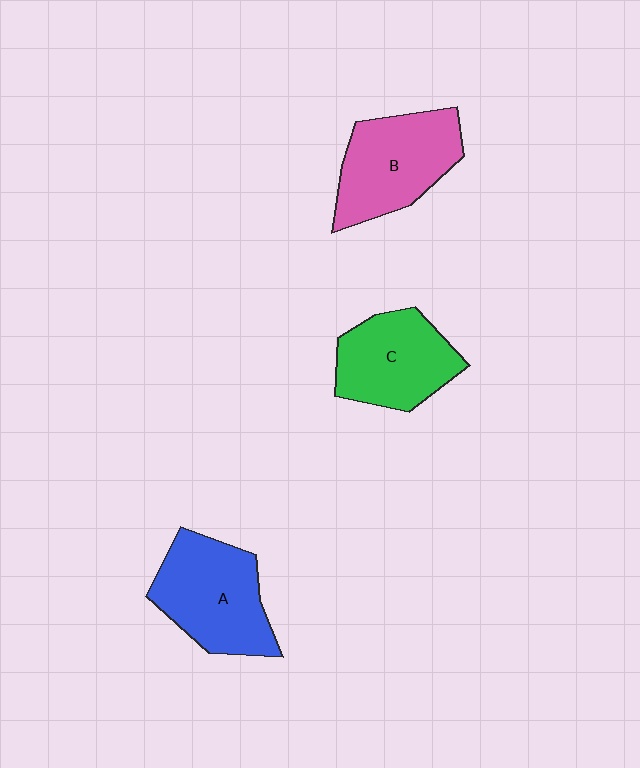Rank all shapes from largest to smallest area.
From largest to smallest: A (blue), B (pink), C (green).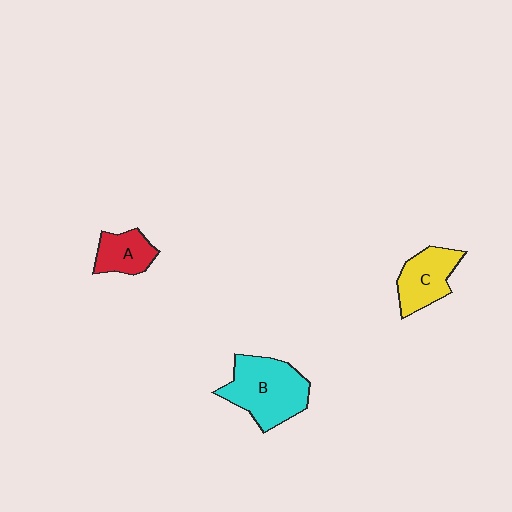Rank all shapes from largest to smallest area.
From largest to smallest: B (cyan), C (yellow), A (red).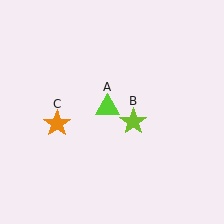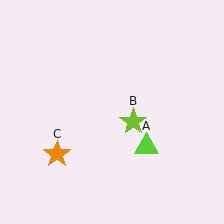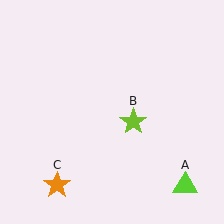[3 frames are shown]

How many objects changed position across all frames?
2 objects changed position: lime triangle (object A), orange star (object C).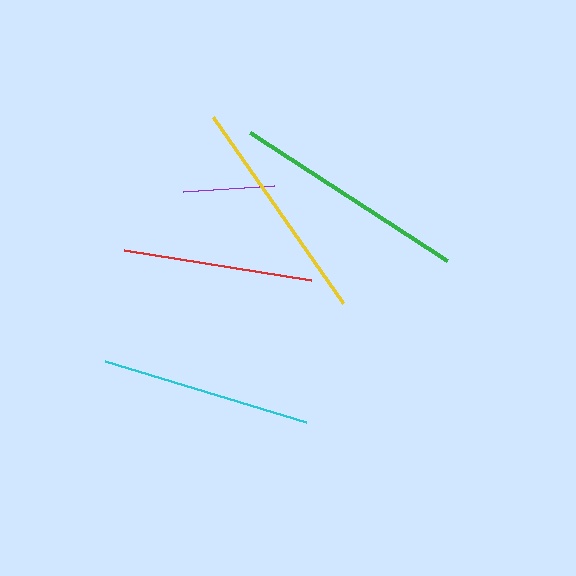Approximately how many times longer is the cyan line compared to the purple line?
The cyan line is approximately 2.3 times the length of the purple line.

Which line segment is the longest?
The green line is the longest at approximately 236 pixels.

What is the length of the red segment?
The red segment is approximately 190 pixels long.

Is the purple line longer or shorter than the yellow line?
The yellow line is longer than the purple line.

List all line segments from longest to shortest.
From longest to shortest: green, yellow, cyan, red, purple.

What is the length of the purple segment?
The purple segment is approximately 91 pixels long.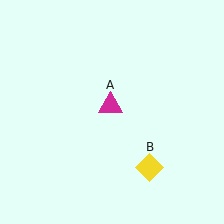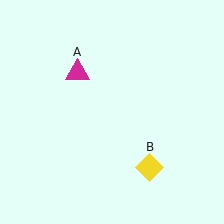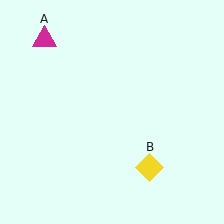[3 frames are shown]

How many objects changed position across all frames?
1 object changed position: magenta triangle (object A).